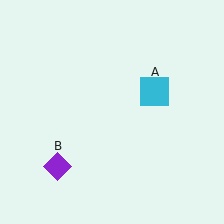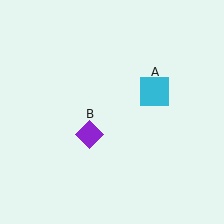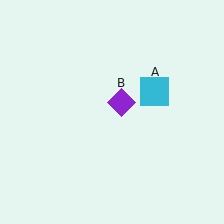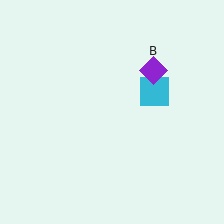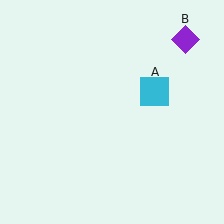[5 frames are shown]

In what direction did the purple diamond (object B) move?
The purple diamond (object B) moved up and to the right.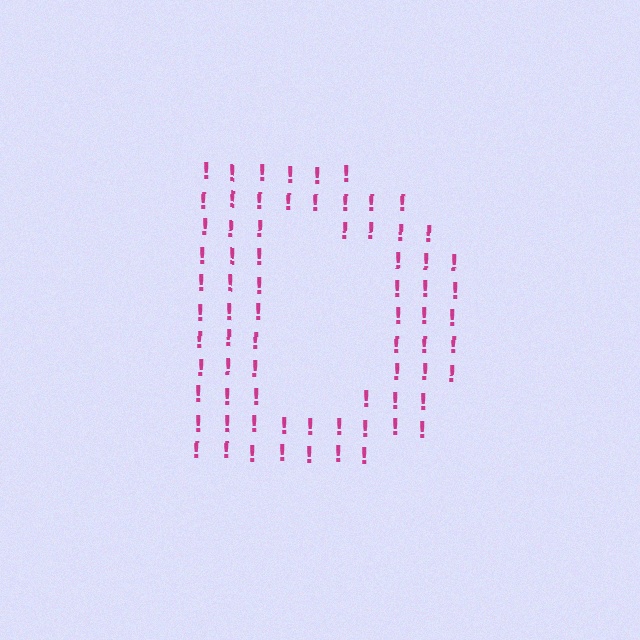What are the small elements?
The small elements are exclamation marks.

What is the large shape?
The large shape is the letter D.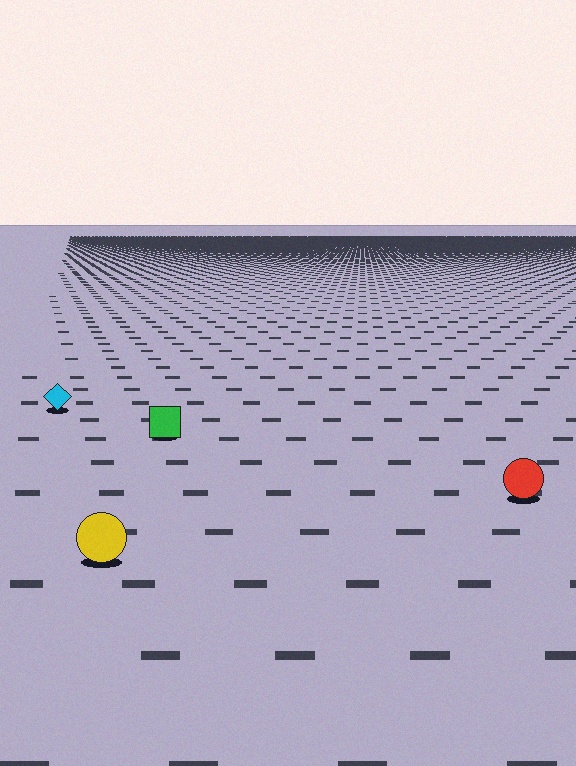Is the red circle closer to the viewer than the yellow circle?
No. The yellow circle is closer — you can tell from the texture gradient: the ground texture is coarser near it.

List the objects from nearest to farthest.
From nearest to farthest: the yellow circle, the red circle, the green square, the cyan diamond.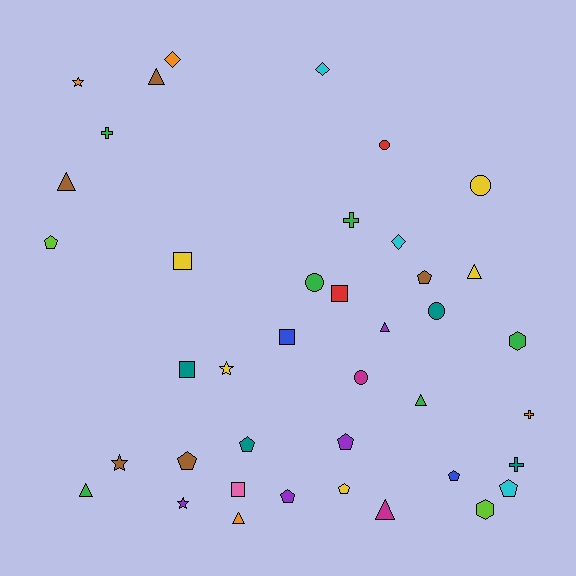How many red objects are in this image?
There are 2 red objects.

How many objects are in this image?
There are 40 objects.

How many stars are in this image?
There are 4 stars.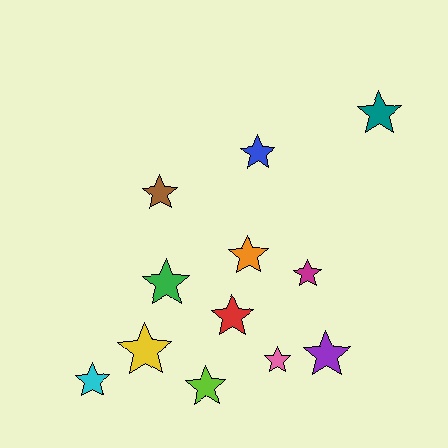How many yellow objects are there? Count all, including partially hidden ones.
There is 1 yellow object.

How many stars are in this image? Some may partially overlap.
There are 12 stars.